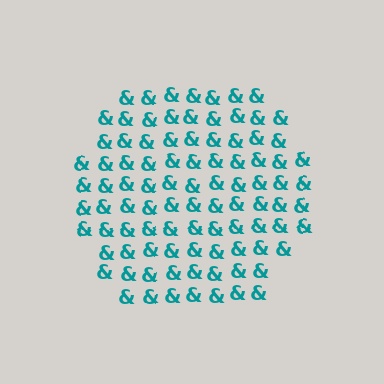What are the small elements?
The small elements are ampersands.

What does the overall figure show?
The overall figure shows a hexagon.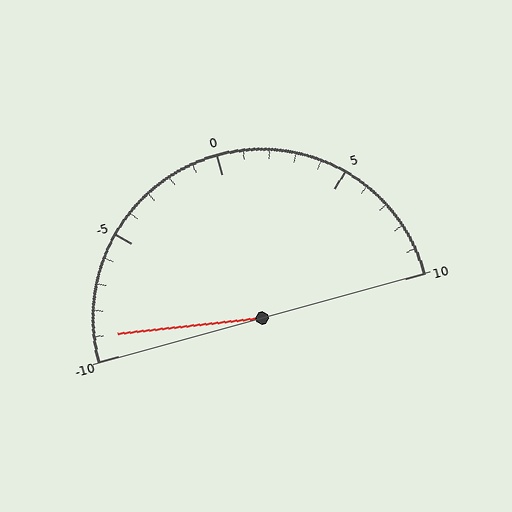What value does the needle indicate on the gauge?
The needle indicates approximately -9.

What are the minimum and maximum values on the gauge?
The gauge ranges from -10 to 10.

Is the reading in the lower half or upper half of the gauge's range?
The reading is in the lower half of the range (-10 to 10).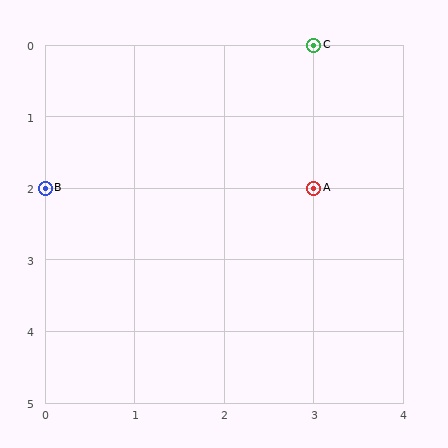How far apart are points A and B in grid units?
Points A and B are 3 columns apart.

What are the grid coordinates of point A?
Point A is at grid coordinates (3, 2).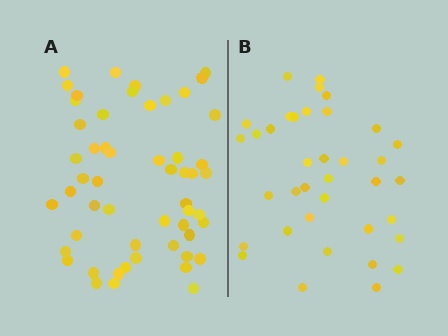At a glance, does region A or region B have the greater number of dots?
Region A (the left region) has more dots.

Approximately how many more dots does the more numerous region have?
Region A has approximately 15 more dots than region B.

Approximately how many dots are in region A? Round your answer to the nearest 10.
About 50 dots. (The exact count is 54, which rounds to 50.)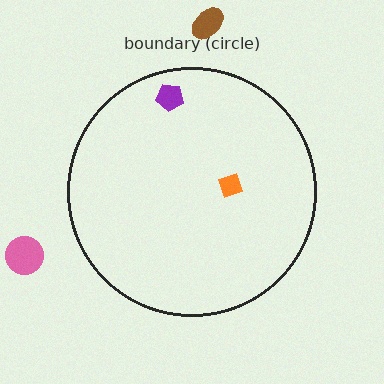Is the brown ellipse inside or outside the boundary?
Outside.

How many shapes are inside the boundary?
2 inside, 2 outside.